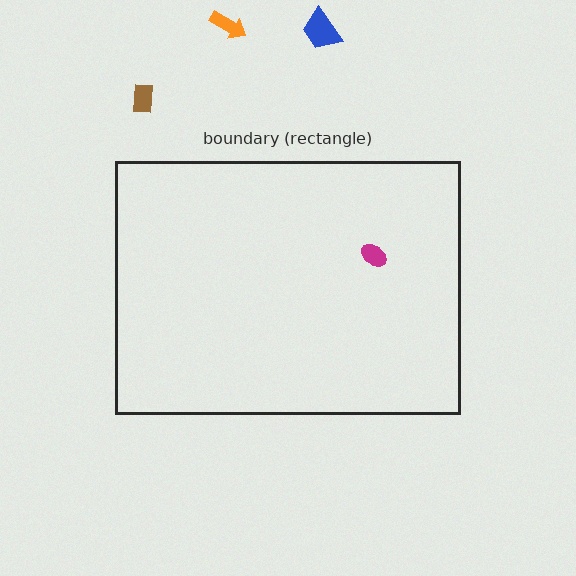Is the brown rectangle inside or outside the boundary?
Outside.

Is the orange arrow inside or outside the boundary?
Outside.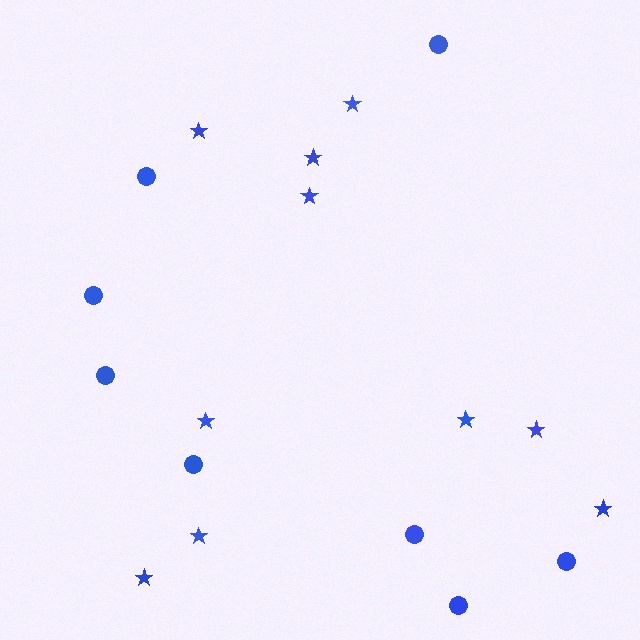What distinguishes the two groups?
There are 2 groups: one group of circles (8) and one group of stars (10).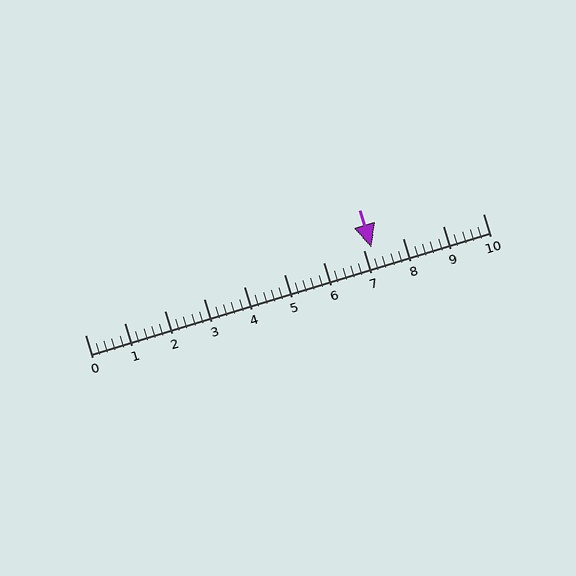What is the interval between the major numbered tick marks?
The major tick marks are spaced 1 units apart.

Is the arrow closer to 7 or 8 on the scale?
The arrow is closer to 7.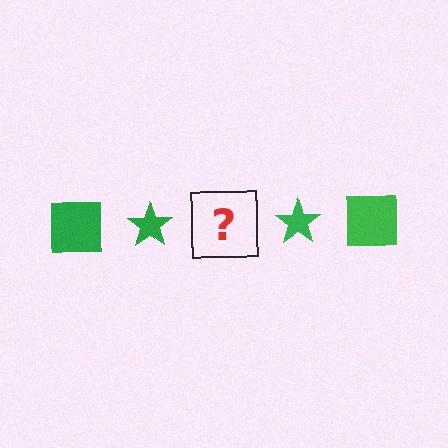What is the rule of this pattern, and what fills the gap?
The rule is that the pattern cycles through square, star shapes in green. The gap should be filled with a green square.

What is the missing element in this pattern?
The missing element is a green square.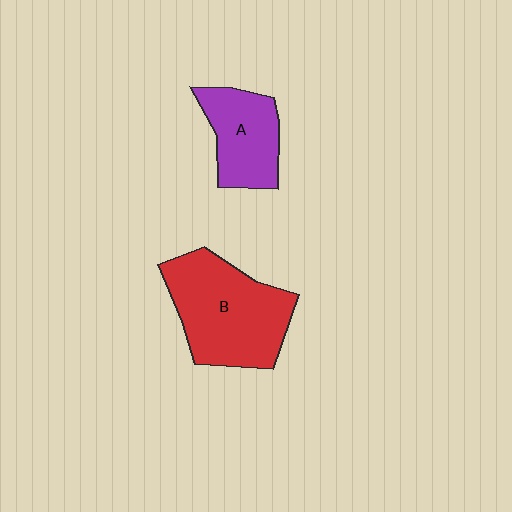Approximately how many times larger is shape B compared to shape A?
Approximately 1.7 times.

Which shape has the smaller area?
Shape A (purple).